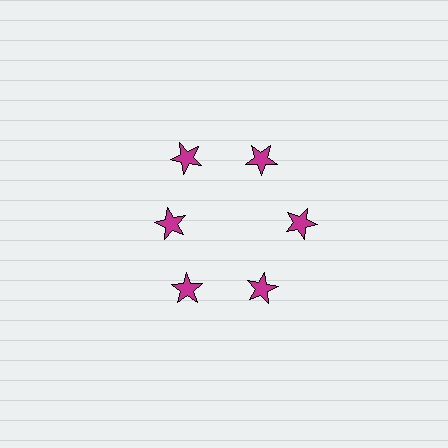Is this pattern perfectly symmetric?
No. The 6 magenta stars are arranged in a ring, but one element near the 9 o'clock position is pulled inward toward the center, breaking the 6-fold rotational symmetry.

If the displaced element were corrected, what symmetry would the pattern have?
It would have 6-fold rotational symmetry — the pattern would map onto itself every 60 degrees.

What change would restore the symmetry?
The symmetry would be restored by moving it outward, back onto the ring so that all 6 stars sit at equal angles and equal distance from the center.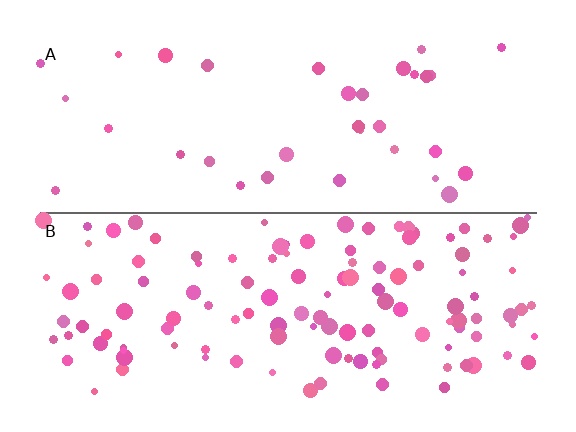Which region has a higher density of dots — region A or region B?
B (the bottom).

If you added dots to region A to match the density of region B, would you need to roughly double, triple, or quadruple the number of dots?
Approximately quadruple.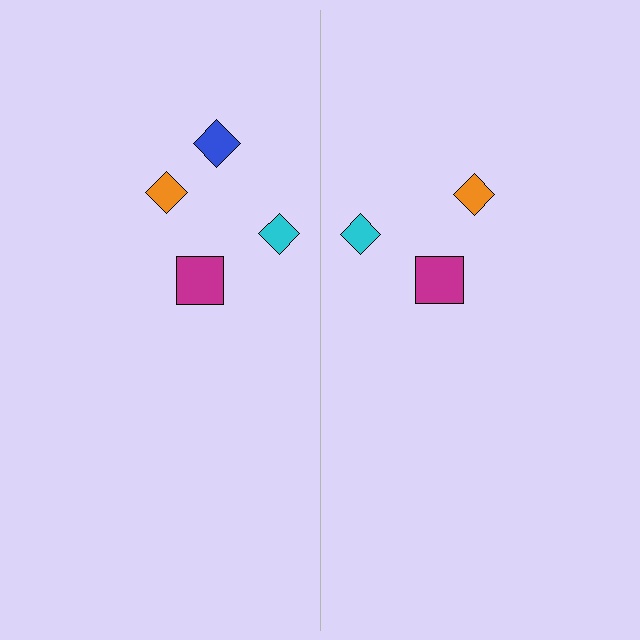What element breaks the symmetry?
A blue diamond is missing from the right side.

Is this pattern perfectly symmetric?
No, the pattern is not perfectly symmetric. A blue diamond is missing from the right side.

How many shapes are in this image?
There are 7 shapes in this image.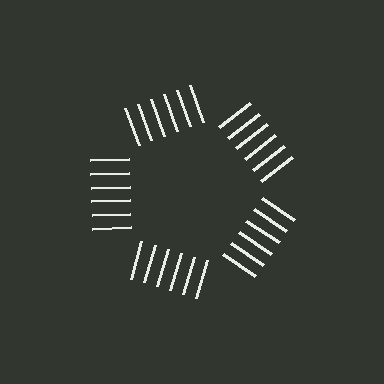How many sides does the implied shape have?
5 sides — the line-ends trace a pentagon.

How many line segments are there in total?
30 — 6 along each of the 5 edges.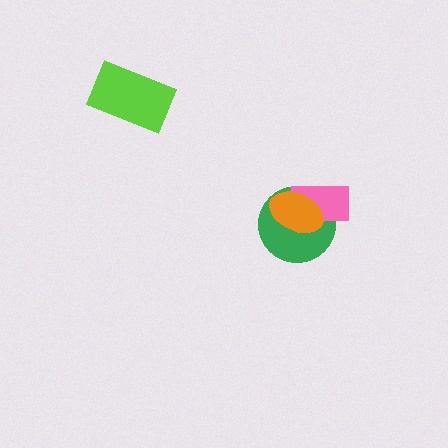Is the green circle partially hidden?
Yes, it is partially covered by another shape.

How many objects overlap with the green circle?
2 objects overlap with the green circle.